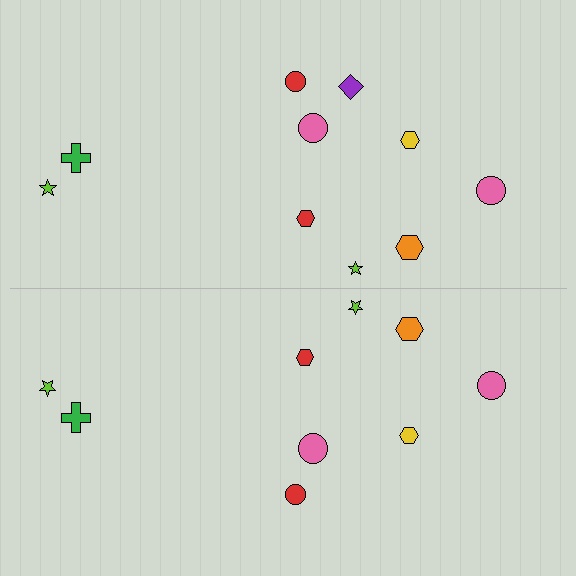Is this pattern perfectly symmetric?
No, the pattern is not perfectly symmetric. A purple diamond is missing from the bottom side.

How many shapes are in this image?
There are 19 shapes in this image.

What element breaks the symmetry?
A purple diamond is missing from the bottom side.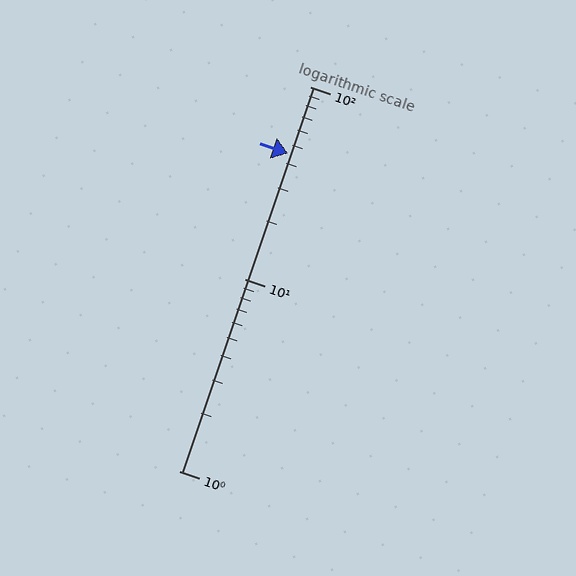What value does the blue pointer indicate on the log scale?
The pointer indicates approximately 45.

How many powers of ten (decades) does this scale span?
The scale spans 2 decades, from 1 to 100.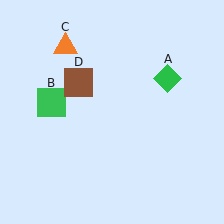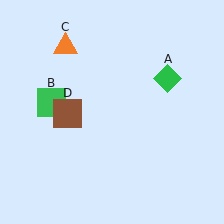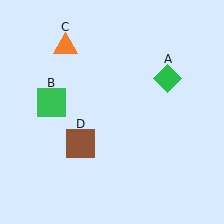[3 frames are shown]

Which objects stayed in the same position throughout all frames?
Green diamond (object A) and green square (object B) and orange triangle (object C) remained stationary.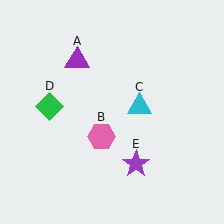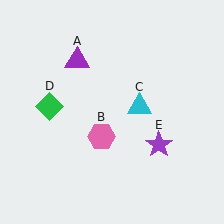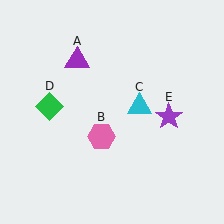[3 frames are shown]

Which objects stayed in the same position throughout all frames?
Purple triangle (object A) and pink hexagon (object B) and cyan triangle (object C) and green diamond (object D) remained stationary.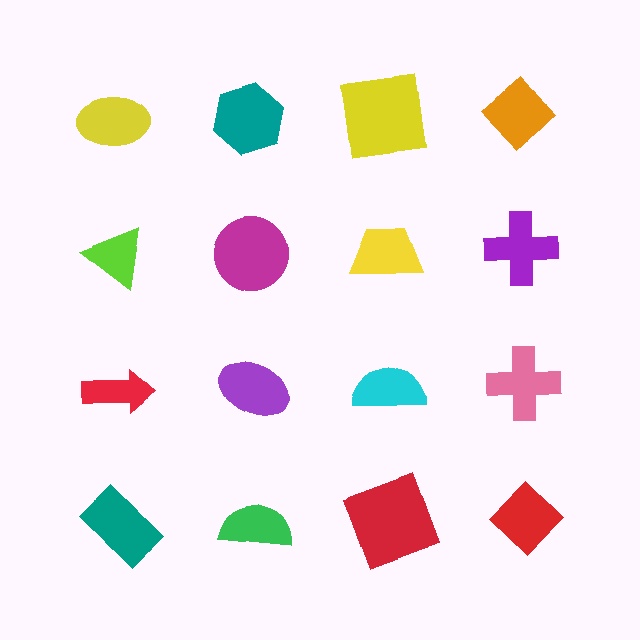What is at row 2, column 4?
A purple cross.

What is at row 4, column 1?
A teal rectangle.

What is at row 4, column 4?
A red diamond.